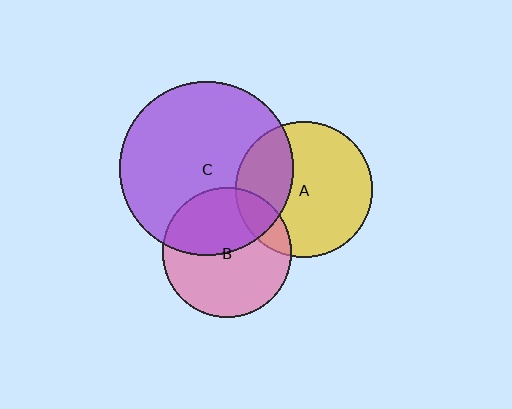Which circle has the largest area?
Circle C (purple).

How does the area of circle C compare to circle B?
Approximately 1.8 times.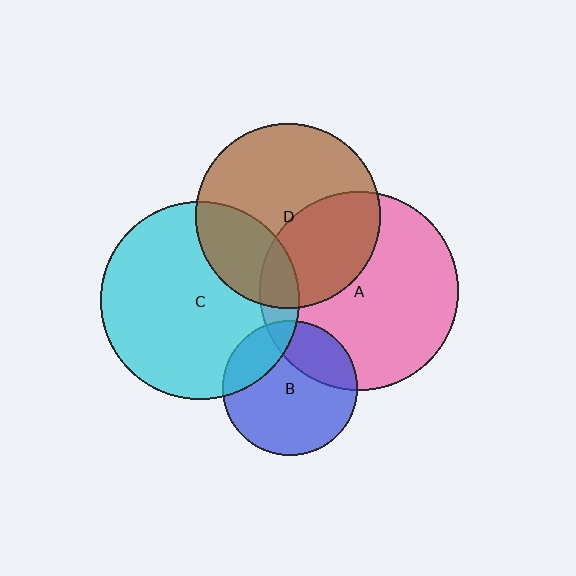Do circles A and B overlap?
Yes.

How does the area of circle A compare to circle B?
Approximately 2.2 times.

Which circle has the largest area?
Circle A (pink).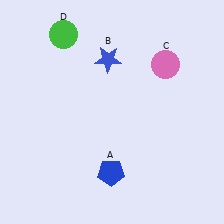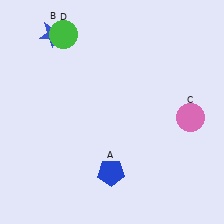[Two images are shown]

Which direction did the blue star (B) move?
The blue star (B) moved left.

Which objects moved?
The objects that moved are: the blue star (B), the pink circle (C).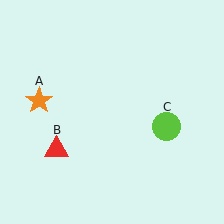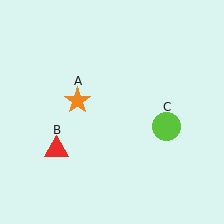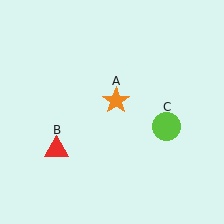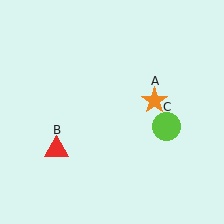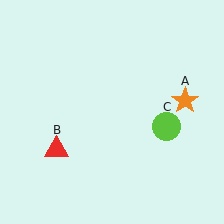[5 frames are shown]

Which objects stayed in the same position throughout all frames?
Red triangle (object B) and lime circle (object C) remained stationary.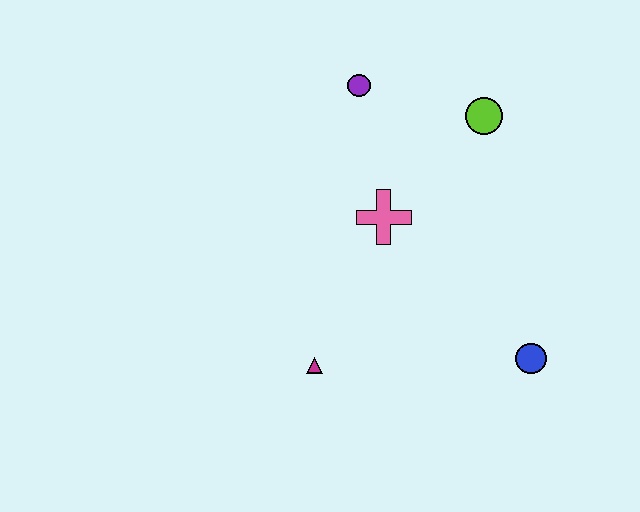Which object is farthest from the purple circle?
The blue circle is farthest from the purple circle.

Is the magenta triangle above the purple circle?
No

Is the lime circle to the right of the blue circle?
No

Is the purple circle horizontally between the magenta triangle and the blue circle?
Yes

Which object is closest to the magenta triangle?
The pink cross is closest to the magenta triangle.